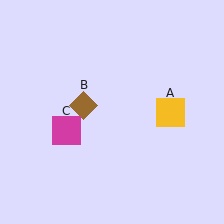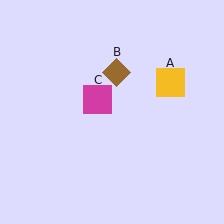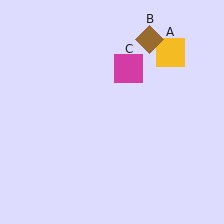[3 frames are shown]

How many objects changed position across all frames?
3 objects changed position: yellow square (object A), brown diamond (object B), magenta square (object C).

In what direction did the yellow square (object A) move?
The yellow square (object A) moved up.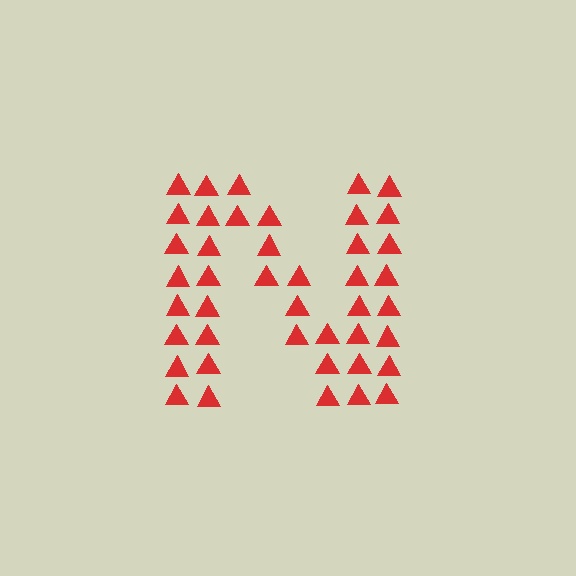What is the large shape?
The large shape is the letter N.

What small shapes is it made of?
It is made of small triangles.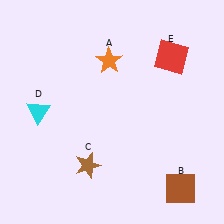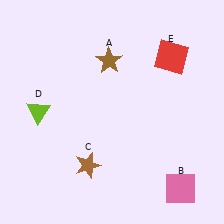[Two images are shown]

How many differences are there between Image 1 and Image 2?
There are 3 differences between the two images.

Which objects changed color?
A changed from orange to brown. B changed from brown to pink. D changed from cyan to lime.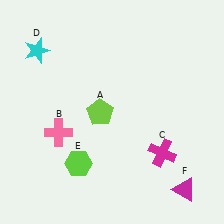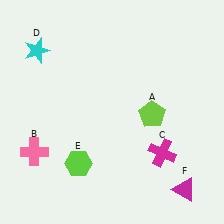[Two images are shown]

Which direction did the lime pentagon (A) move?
The lime pentagon (A) moved right.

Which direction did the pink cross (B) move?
The pink cross (B) moved left.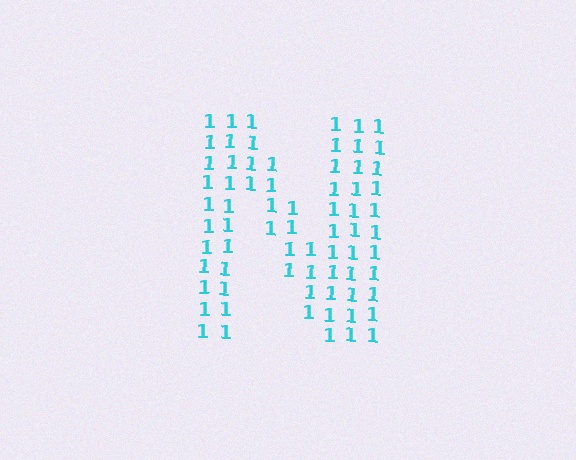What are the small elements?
The small elements are digit 1's.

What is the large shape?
The large shape is the letter N.